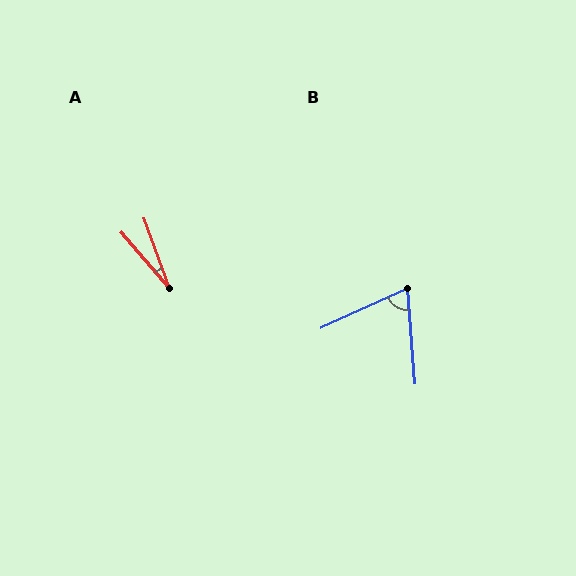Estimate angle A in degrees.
Approximately 21 degrees.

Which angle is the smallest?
A, at approximately 21 degrees.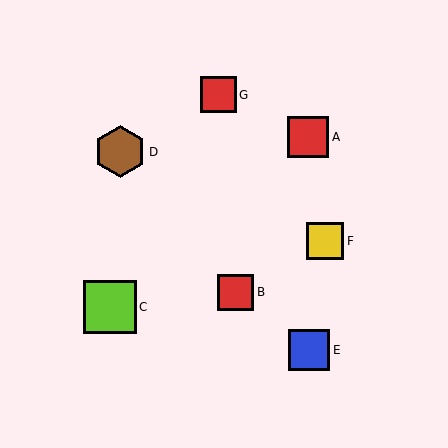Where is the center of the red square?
The center of the red square is at (235, 292).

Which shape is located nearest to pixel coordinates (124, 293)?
The lime square (labeled C) at (110, 307) is nearest to that location.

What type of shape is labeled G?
Shape G is a red square.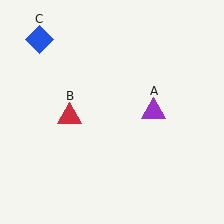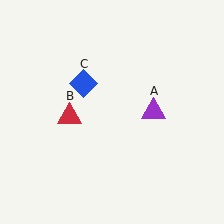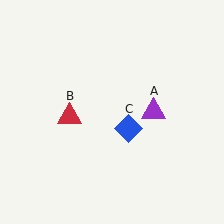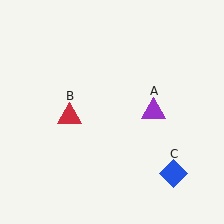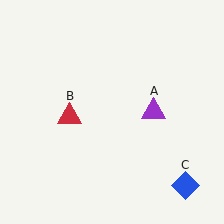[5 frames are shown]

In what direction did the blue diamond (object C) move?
The blue diamond (object C) moved down and to the right.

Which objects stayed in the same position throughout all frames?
Purple triangle (object A) and red triangle (object B) remained stationary.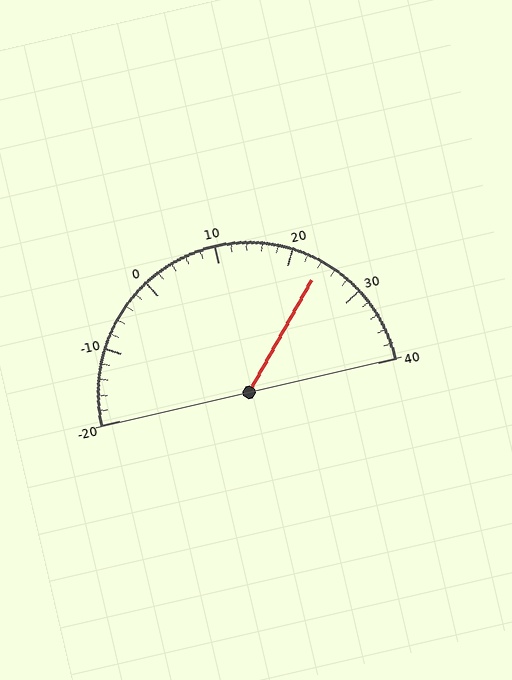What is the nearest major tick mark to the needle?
The nearest major tick mark is 20.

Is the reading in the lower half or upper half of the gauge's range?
The reading is in the upper half of the range (-20 to 40).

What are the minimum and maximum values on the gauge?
The gauge ranges from -20 to 40.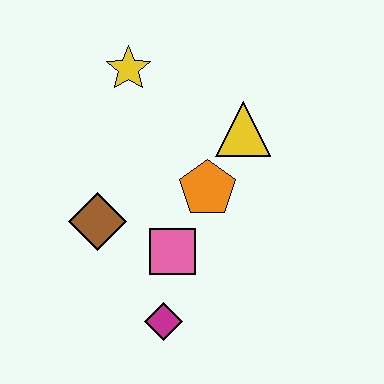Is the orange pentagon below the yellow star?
Yes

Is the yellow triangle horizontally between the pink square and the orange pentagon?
No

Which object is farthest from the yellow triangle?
The magenta diamond is farthest from the yellow triangle.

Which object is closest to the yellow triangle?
The orange pentagon is closest to the yellow triangle.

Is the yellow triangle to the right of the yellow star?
Yes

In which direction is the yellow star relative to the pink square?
The yellow star is above the pink square.